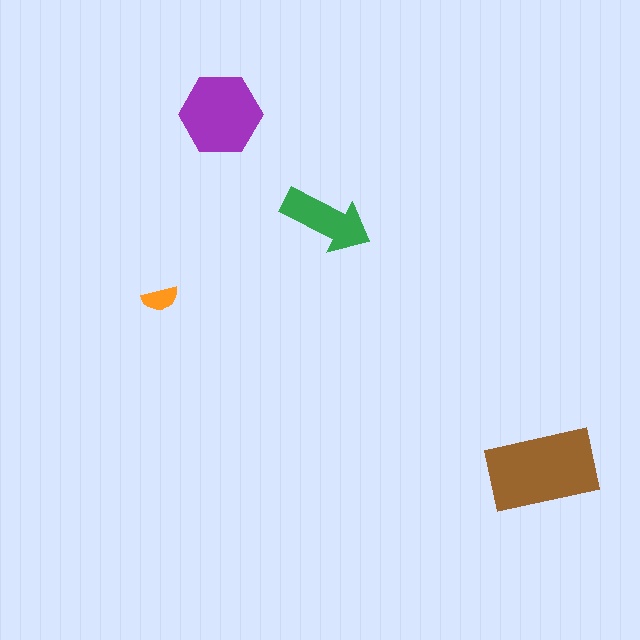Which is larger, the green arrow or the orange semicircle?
The green arrow.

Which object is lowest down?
The brown rectangle is bottommost.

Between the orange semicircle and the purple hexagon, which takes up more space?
The purple hexagon.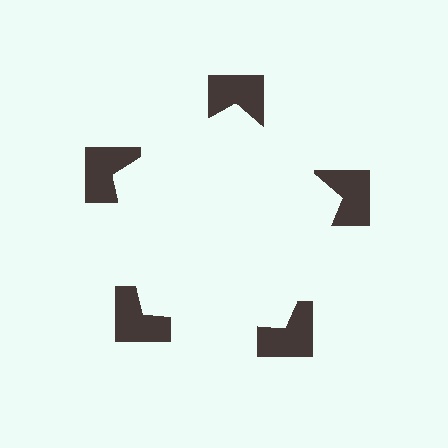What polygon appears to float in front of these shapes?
An illusory pentagon — its edges are inferred from the aligned wedge cuts in the notched squares, not physically drawn.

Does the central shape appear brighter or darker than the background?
It typically appears slightly brighter than the background, even though no actual brightness change is drawn.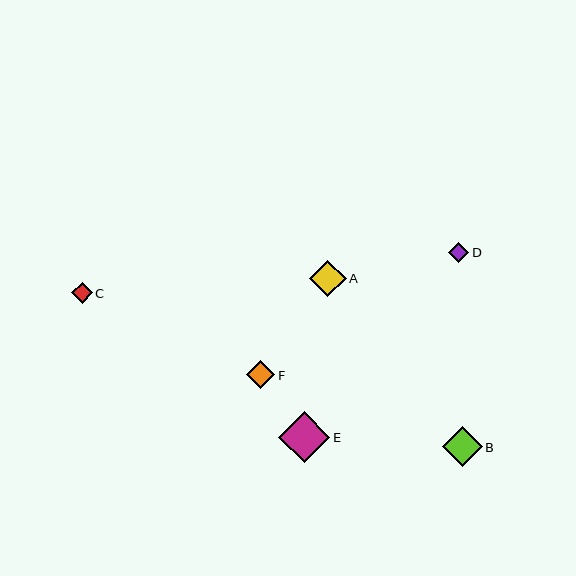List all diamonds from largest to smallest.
From largest to smallest: E, B, A, F, C, D.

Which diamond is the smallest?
Diamond D is the smallest with a size of approximately 20 pixels.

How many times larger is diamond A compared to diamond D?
Diamond A is approximately 1.8 times the size of diamond D.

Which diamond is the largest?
Diamond E is the largest with a size of approximately 51 pixels.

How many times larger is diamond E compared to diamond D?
Diamond E is approximately 2.6 times the size of diamond D.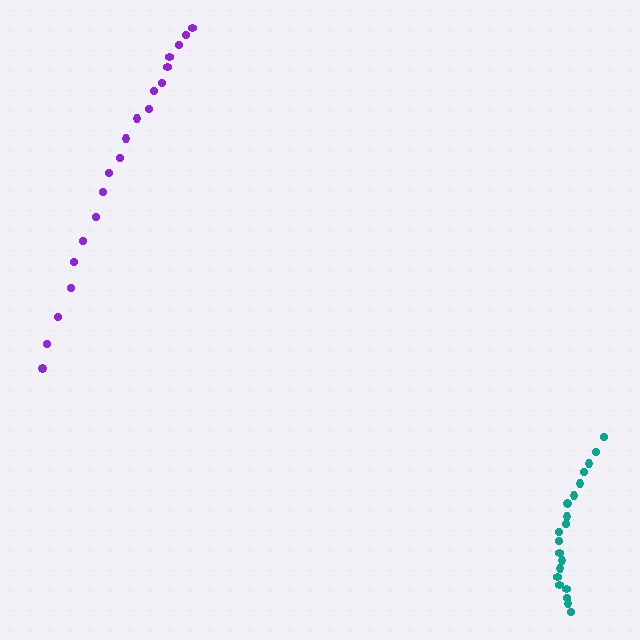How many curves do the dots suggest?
There are 2 distinct paths.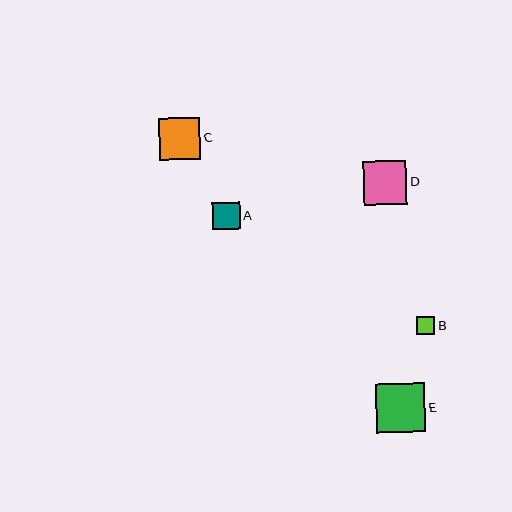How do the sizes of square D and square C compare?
Square D and square C are approximately the same size.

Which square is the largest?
Square E is the largest with a size of approximately 49 pixels.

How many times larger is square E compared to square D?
Square E is approximately 1.1 times the size of square D.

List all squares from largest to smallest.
From largest to smallest: E, D, C, A, B.